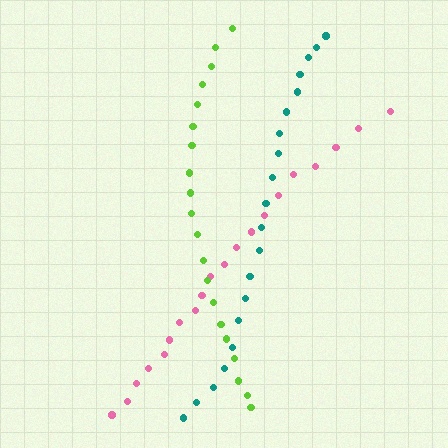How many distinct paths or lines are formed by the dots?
There are 3 distinct paths.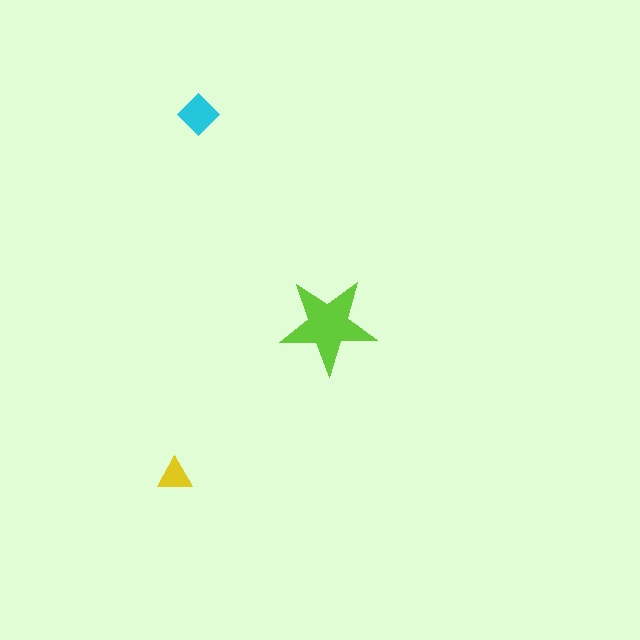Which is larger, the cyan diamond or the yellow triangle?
The cyan diamond.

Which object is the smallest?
The yellow triangle.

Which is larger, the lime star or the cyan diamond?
The lime star.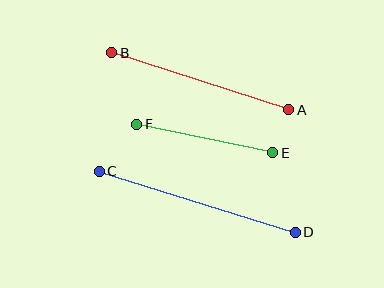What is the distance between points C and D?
The distance is approximately 205 pixels.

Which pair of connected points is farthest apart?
Points C and D are farthest apart.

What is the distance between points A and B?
The distance is approximately 186 pixels.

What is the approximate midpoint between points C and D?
The midpoint is at approximately (197, 202) pixels.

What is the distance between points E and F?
The distance is approximately 139 pixels.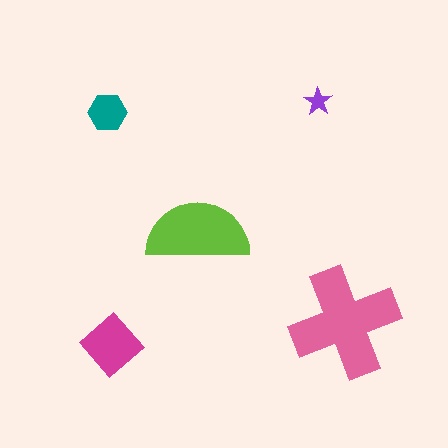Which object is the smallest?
The purple star.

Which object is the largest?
The pink cross.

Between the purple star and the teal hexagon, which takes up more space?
The teal hexagon.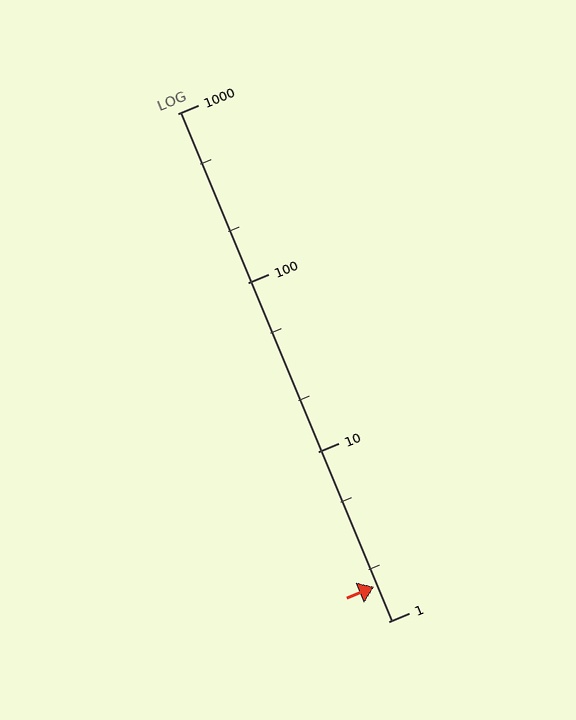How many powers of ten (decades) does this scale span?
The scale spans 3 decades, from 1 to 1000.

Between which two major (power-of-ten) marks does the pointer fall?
The pointer is between 1 and 10.